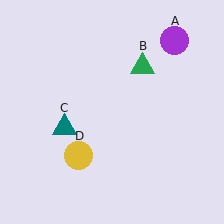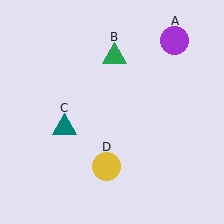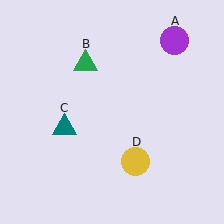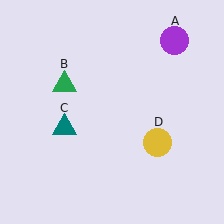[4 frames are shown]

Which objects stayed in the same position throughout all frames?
Purple circle (object A) and teal triangle (object C) remained stationary.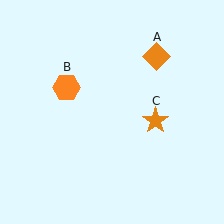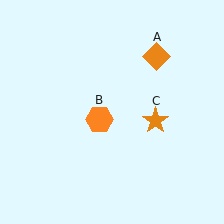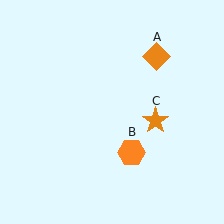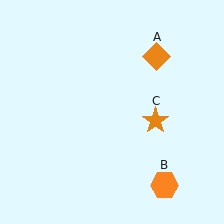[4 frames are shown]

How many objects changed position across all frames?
1 object changed position: orange hexagon (object B).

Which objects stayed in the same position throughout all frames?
Orange diamond (object A) and orange star (object C) remained stationary.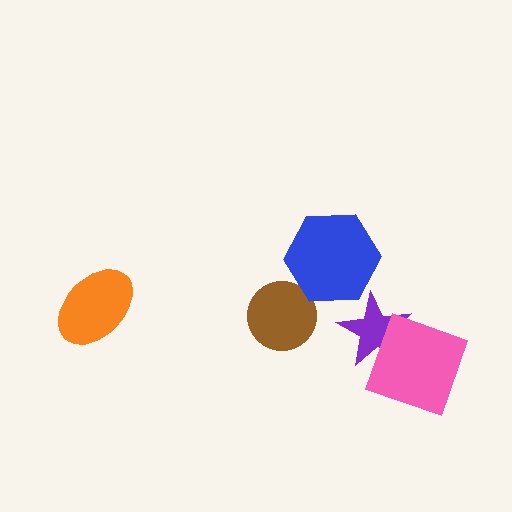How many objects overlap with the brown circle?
0 objects overlap with the brown circle.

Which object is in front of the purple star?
The pink square is in front of the purple star.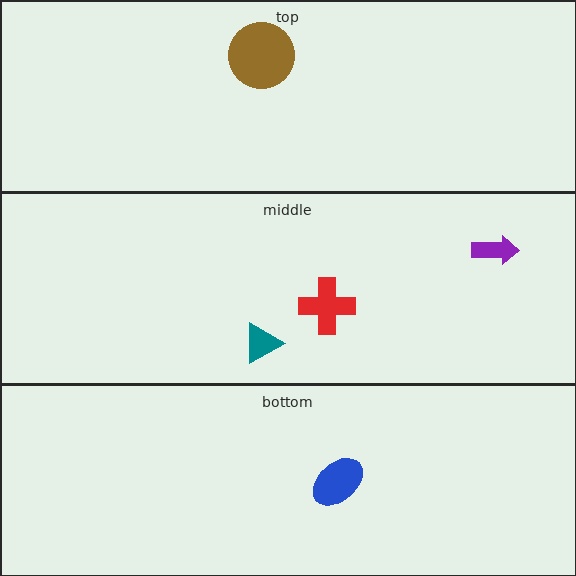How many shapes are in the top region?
1.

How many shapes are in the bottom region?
1.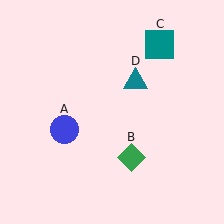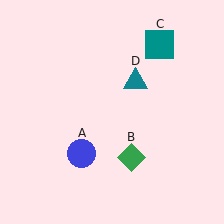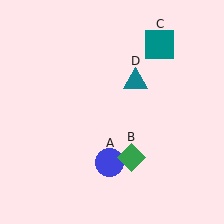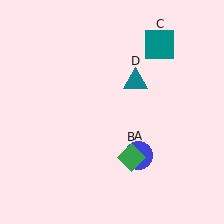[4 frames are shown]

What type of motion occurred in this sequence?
The blue circle (object A) rotated counterclockwise around the center of the scene.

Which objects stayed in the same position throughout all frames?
Green diamond (object B) and teal square (object C) and teal triangle (object D) remained stationary.